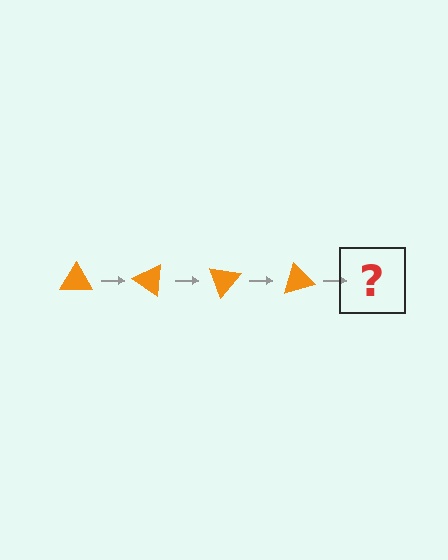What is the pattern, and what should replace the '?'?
The pattern is that the triangle rotates 35 degrees each step. The '?' should be an orange triangle rotated 140 degrees.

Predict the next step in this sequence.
The next step is an orange triangle rotated 140 degrees.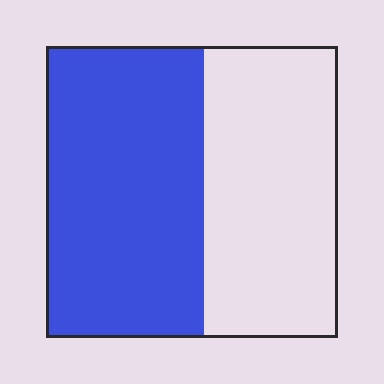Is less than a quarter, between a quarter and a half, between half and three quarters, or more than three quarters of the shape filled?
Between half and three quarters.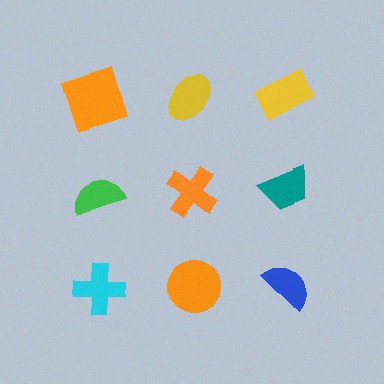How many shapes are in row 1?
3 shapes.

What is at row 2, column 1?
A green semicircle.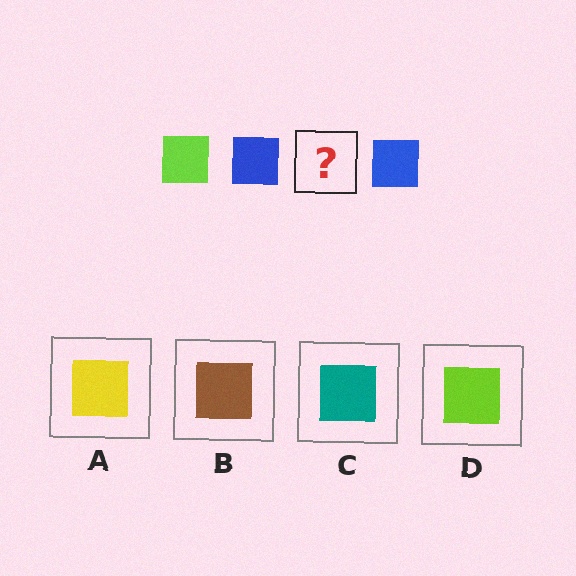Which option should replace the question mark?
Option D.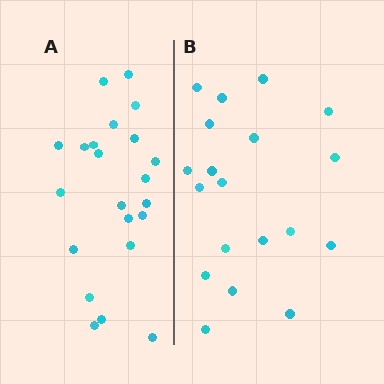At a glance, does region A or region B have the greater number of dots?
Region A (the left region) has more dots.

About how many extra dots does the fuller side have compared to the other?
Region A has just a few more — roughly 2 or 3 more dots than region B.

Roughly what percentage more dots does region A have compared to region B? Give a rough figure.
About 15% more.